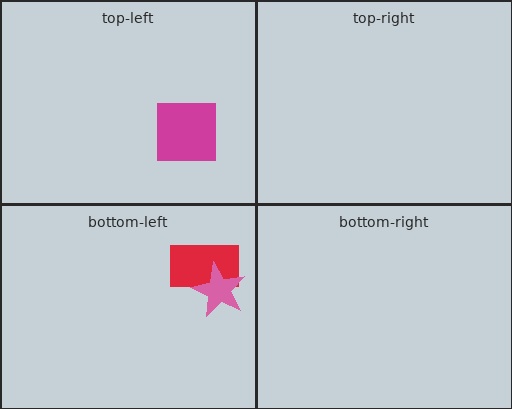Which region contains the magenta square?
The top-left region.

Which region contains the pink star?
The bottom-left region.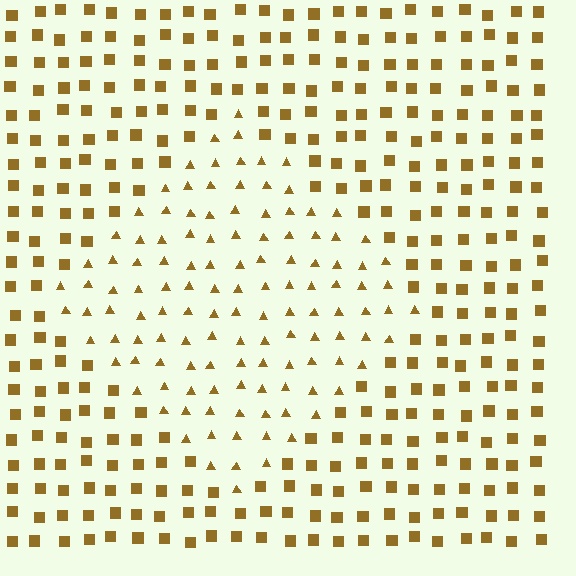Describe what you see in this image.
The image is filled with small brown elements arranged in a uniform grid. A diamond-shaped region contains triangles, while the surrounding area contains squares. The boundary is defined purely by the change in element shape.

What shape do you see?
I see a diamond.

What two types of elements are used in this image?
The image uses triangles inside the diamond region and squares outside it.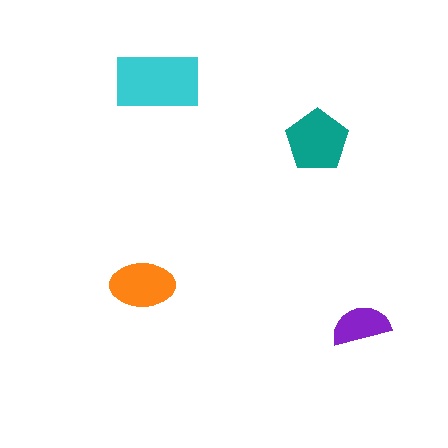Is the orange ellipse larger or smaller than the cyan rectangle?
Smaller.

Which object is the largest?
The cyan rectangle.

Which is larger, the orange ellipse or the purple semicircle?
The orange ellipse.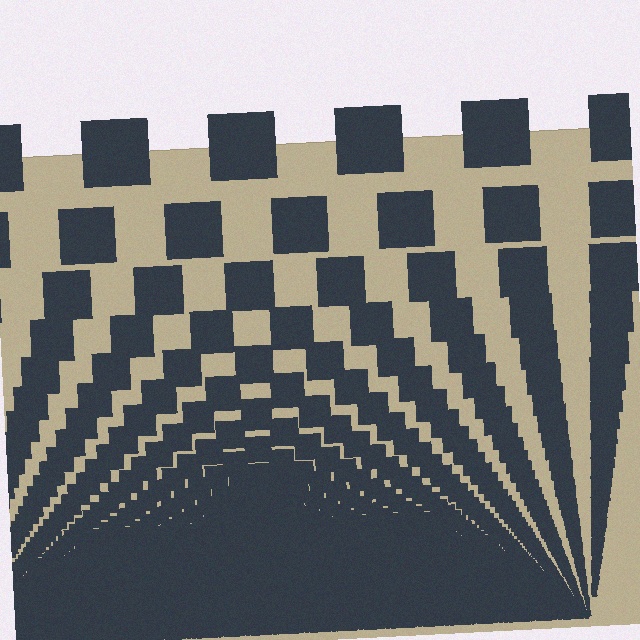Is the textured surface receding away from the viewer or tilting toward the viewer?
The surface appears to tilt toward the viewer. Texture elements get larger and sparser toward the top.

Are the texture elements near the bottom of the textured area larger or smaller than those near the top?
Smaller. The gradient is inverted — elements near the bottom are smaller and denser.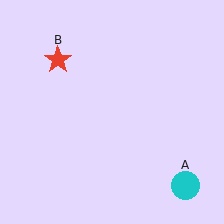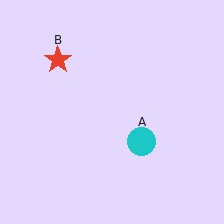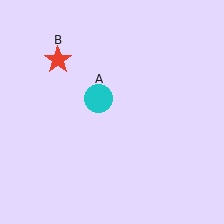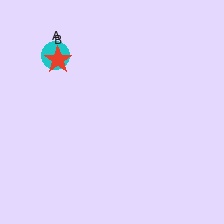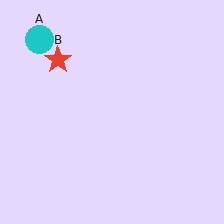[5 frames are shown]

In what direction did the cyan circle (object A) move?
The cyan circle (object A) moved up and to the left.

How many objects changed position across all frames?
1 object changed position: cyan circle (object A).